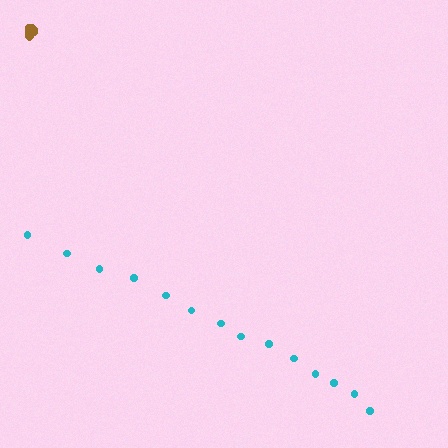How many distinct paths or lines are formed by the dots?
There are 2 distinct paths.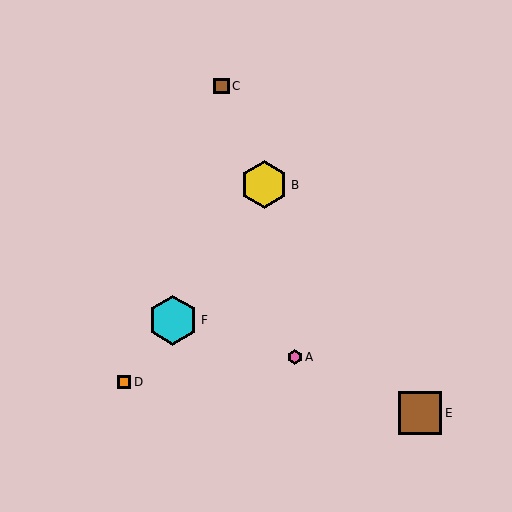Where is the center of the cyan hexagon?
The center of the cyan hexagon is at (173, 320).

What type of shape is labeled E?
Shape E is a brown square.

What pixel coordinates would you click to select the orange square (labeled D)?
Click at (124, 382) to select the orange square D.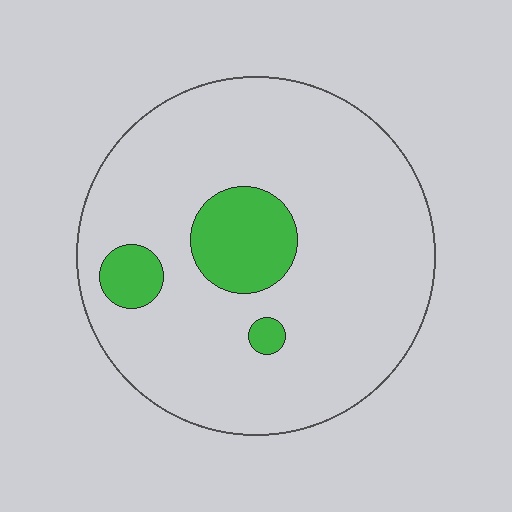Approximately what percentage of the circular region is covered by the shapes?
Approximately 15%.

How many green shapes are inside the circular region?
3.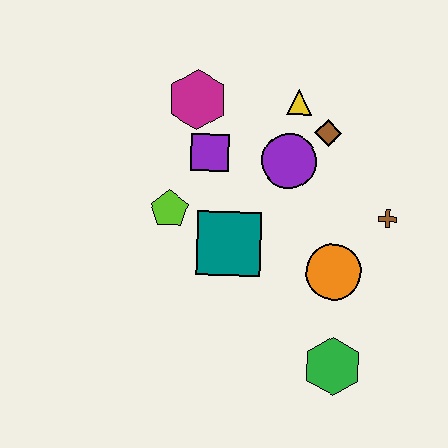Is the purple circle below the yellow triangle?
Yes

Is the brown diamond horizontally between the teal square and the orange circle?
Yes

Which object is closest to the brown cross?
The orange circle is closest to the brown cross.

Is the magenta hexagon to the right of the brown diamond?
No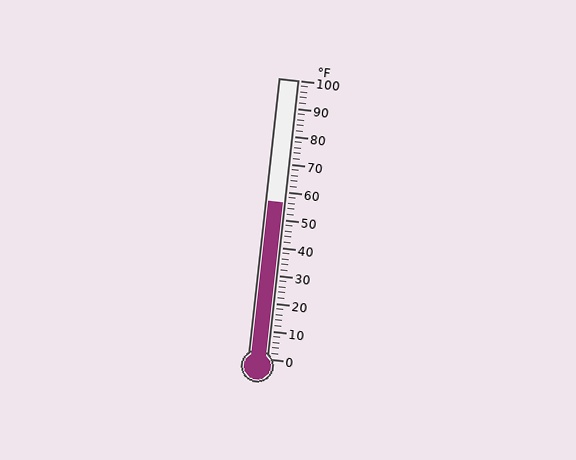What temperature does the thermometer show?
The thermometer shows approximately 56°F.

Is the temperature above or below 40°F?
The temperature is above 40°F.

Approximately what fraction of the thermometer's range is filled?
The thermometer is filled to approximately 55% of its range.